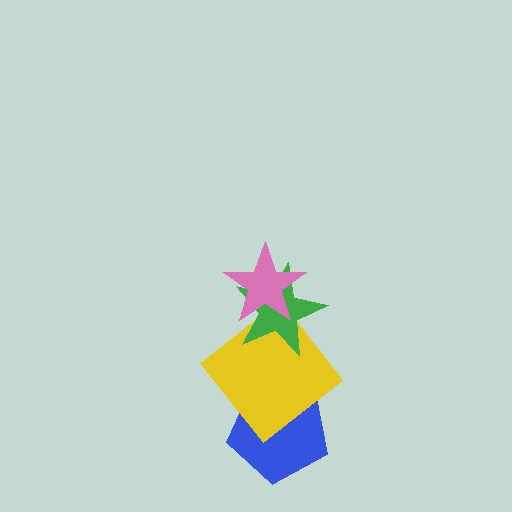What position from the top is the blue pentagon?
The blue pentagon is 4th from the top.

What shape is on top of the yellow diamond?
The green star is on top of the yellow diamond.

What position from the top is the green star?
The green star is 2nd from the top.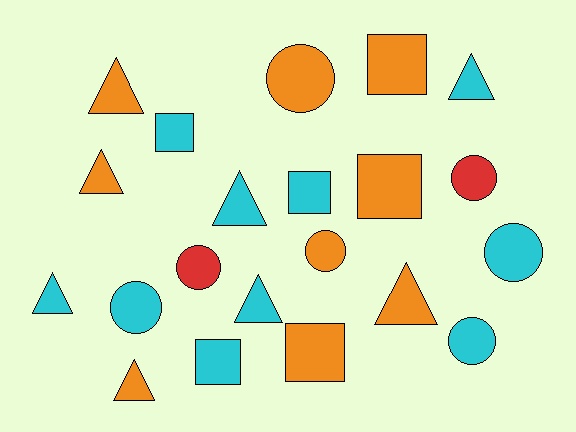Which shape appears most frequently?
Triangle, with 8 objects.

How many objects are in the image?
There are 21 objects.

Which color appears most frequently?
Cyan, with 10 objects.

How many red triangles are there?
There are no red triangles.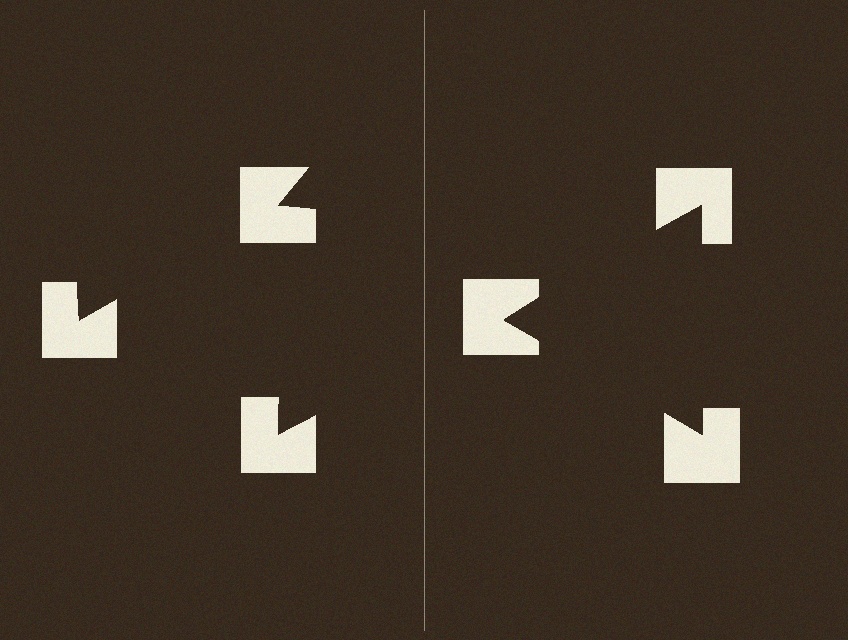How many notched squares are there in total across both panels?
6 — 3 on each side.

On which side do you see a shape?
An illusory triangle appears on the right side. On the left side the wedge cuts are rotated, so no coherent shape forms.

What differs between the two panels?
The notched squares are positioned identically on both sides; only the wedge orientations differ. On the right they align to a triangle; on the left they are misaligned.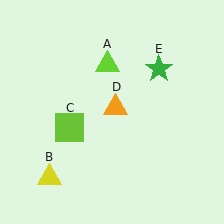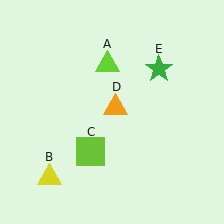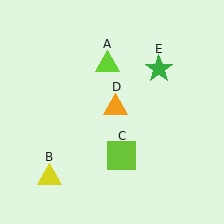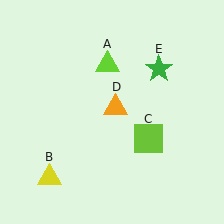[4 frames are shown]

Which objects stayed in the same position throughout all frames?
Lime triangle (object A) and yellow triangle (object B) and orange triangle (object D) and green star (object E) remained stationary.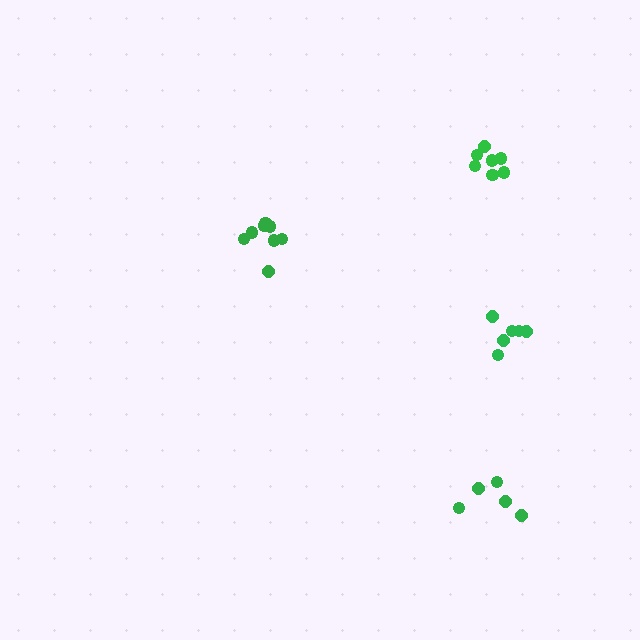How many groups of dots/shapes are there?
There are 4 groups.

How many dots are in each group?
Group 1: 5 dots, Group 2: 7 dots, Group 3: 6 dots, Group 4: 8 dots (26 total).